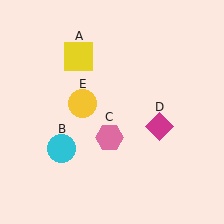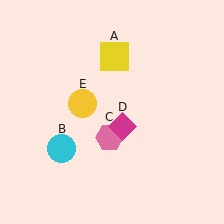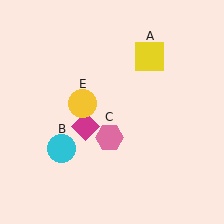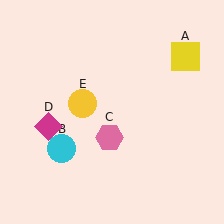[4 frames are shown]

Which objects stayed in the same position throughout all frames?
Cyan circle (object B) and pink hexagon (object C) and yellow circle (object E) remained stationary.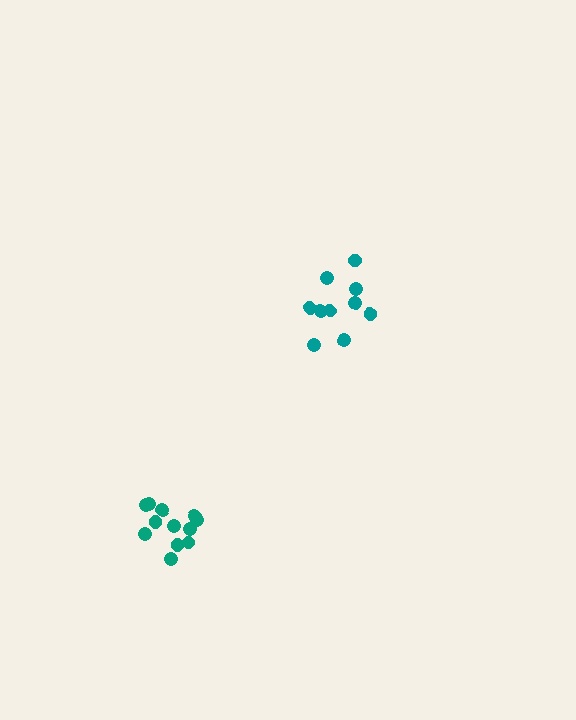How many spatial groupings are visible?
There are 2 spatial groupings.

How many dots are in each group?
Group 1: 10 dots, Group 2: 12 dots (22 total).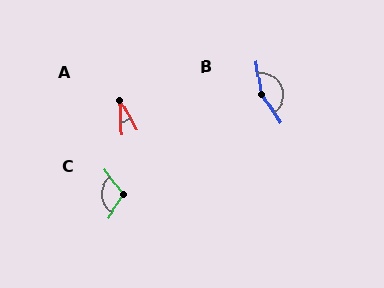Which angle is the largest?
B, at approximately 154 degrees.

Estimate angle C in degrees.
Approximately 110 degrees.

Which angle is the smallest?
A, at approximately 28 degrees.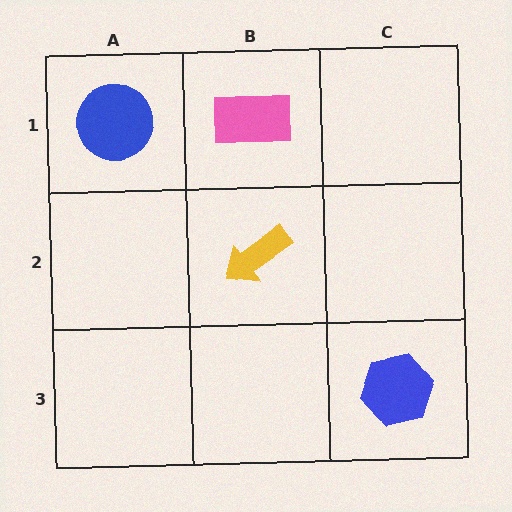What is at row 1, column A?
A blue circle.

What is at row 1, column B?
A pink rectangle.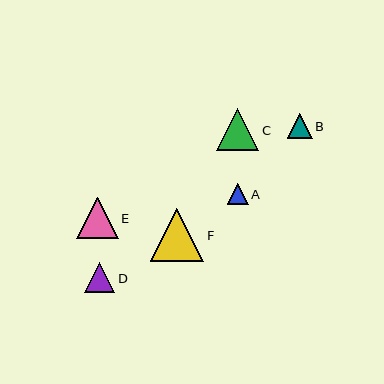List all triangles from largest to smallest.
From largest to smallest: F, C, E, D, B, A.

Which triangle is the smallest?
Triangle A is the smallest with a size of approximately 21 pixels.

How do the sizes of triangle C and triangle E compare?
Triangle C and triangle E are approximately the same size.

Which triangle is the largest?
Triangle F is the largest with a size of approximately 53 pixels.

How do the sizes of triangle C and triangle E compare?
Triangle C and triangle E are approximately the same size.